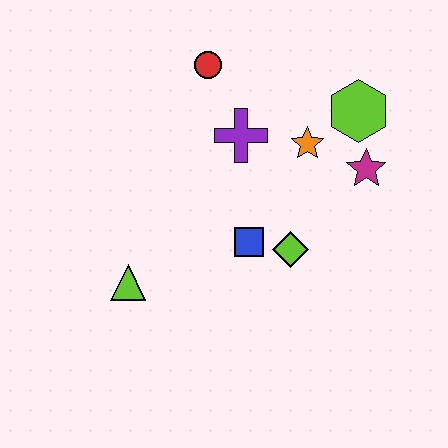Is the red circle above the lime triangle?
Yes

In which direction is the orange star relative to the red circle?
The orange star is to the right of the red circle.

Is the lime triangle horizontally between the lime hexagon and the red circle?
No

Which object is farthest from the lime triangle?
The lime hexagon is farthest from the lime triangle.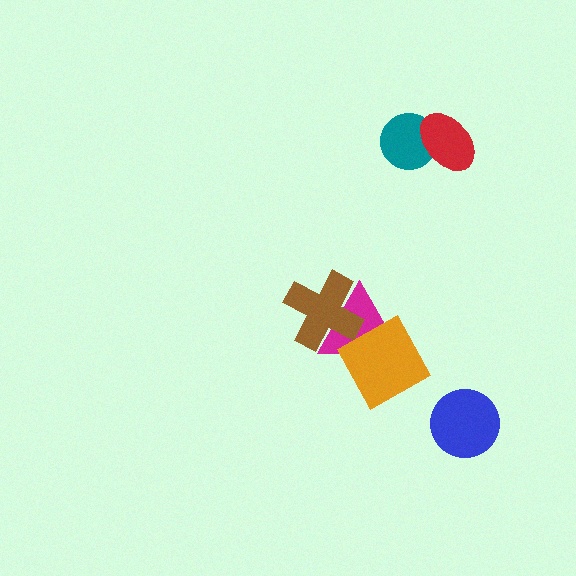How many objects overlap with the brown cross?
2 objects overlap with the brown cross.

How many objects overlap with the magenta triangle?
2 objects overlap with the magenta triangle.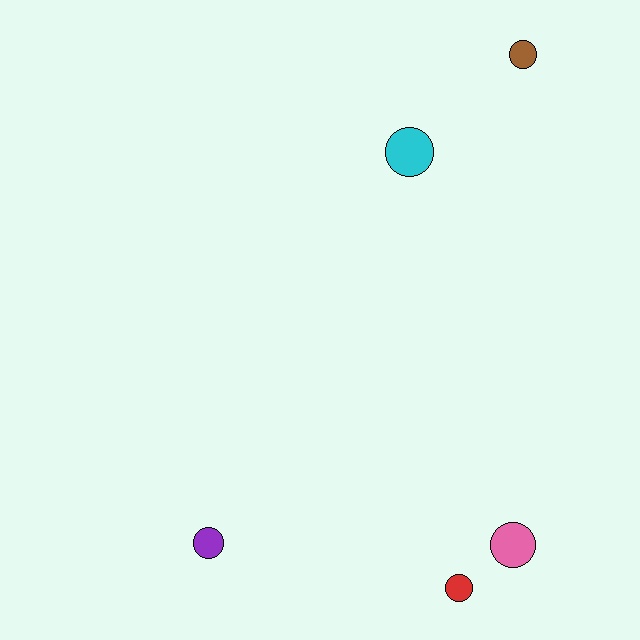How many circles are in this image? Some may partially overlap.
There are 5 circles.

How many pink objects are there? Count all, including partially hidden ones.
There is 1 pink object.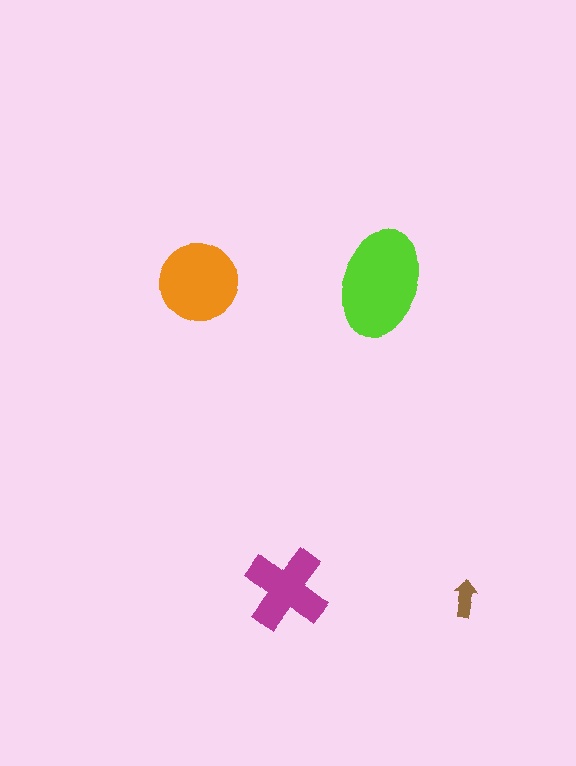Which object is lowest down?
The brown arrow is bottommost.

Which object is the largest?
The lime ellipse.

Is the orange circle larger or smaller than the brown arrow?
Larger.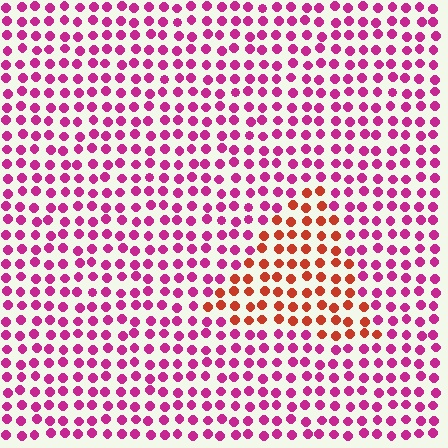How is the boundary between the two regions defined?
The boundary is defined purely by a slight shift in hue (about 48 degrees). Spacing, size, and orientation are identical on both sides.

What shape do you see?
I see a triangle.